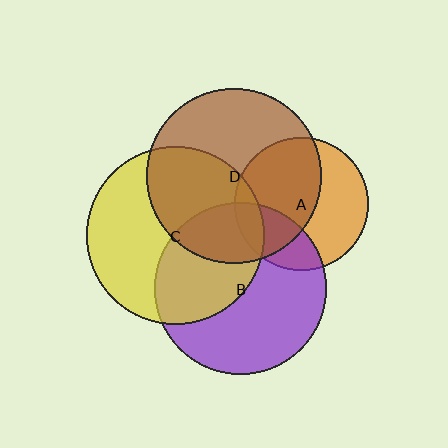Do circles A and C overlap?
Yes.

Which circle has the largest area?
Circle C (yellow).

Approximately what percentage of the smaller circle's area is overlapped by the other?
Approximately 10%.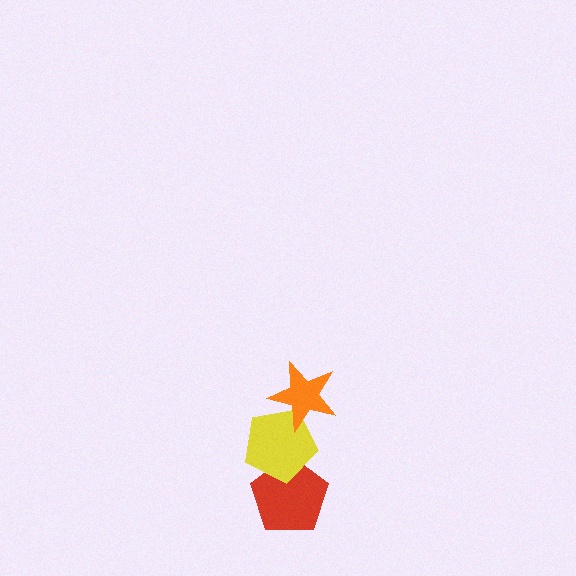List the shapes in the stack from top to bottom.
From top to bottom: the orange star, the yellow pentagon, the red pentagon.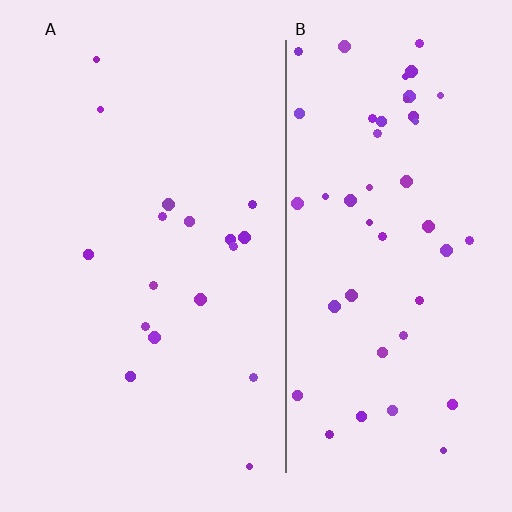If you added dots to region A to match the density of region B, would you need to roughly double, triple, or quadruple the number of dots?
Approximately triple.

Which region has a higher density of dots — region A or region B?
B (the right).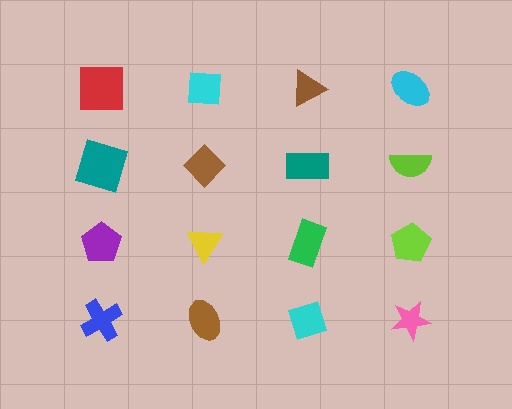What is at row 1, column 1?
A red square.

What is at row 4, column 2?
A brown ellipse.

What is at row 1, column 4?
A cyan ellipse.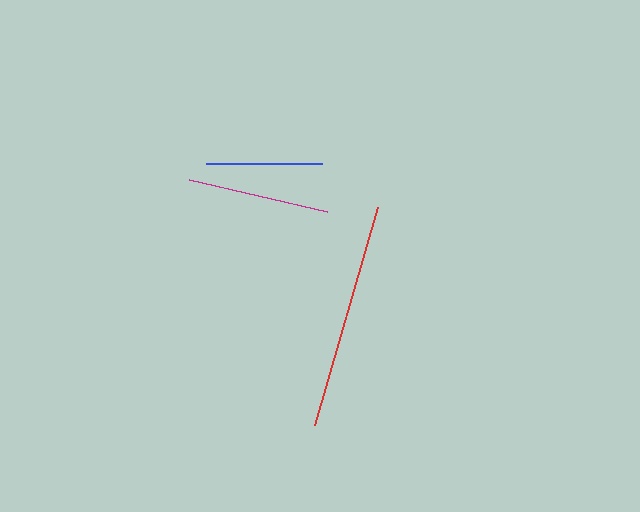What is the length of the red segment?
The red segment is approximately 227 pixels long.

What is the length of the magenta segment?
The magenta segment is approximately 141 pixels long.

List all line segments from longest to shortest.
From longest to shortest: red, magenta, blue.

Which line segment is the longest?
The red line is the longest at approximately 227 pixels.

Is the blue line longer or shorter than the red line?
The red line is longer than the blue line.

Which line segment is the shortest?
The blue line is the shortest at approximately 115 pixels.